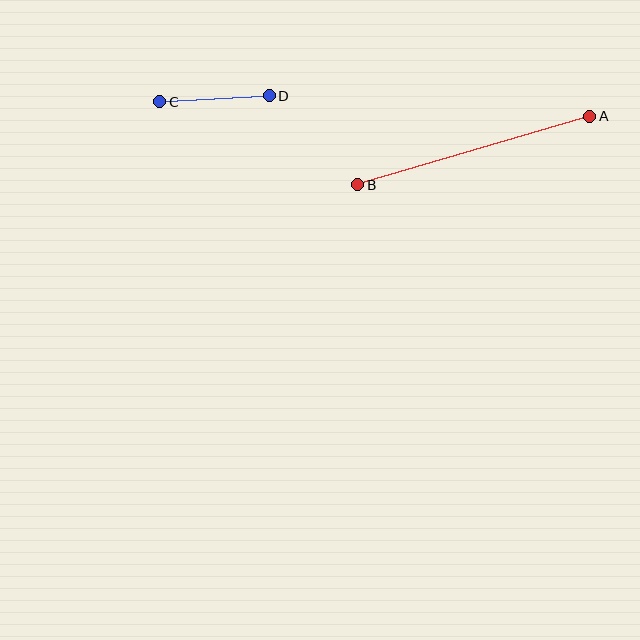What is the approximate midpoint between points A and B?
The midpoint is at approximately (474, 150) pixels.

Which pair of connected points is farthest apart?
Points A and B are farthest apart.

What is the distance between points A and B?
The distance is approximately 242 pixels.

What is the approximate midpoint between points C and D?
The midpoint is at approximately (214, 99) pixels.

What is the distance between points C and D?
The distance is approximately 110 pixels.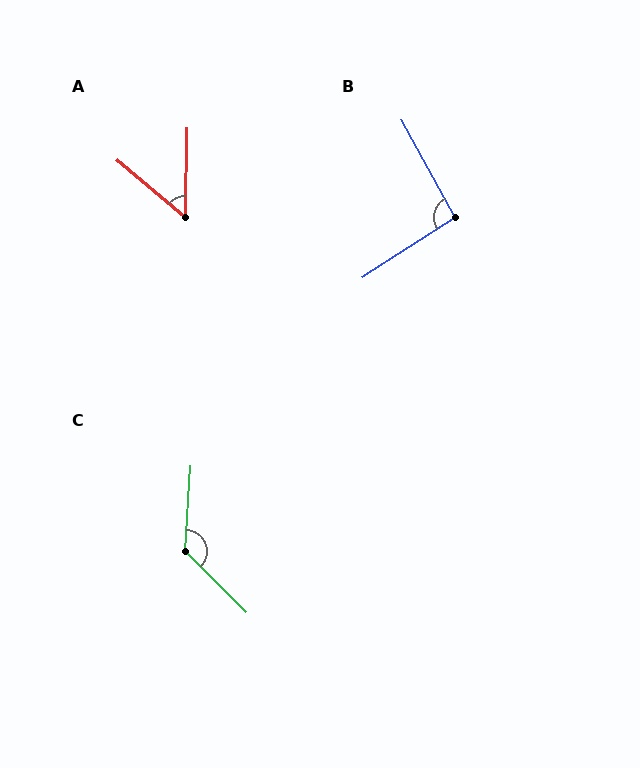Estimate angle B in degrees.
Approximately 94 degrees.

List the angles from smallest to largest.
A (51°), B (94°), C (131°).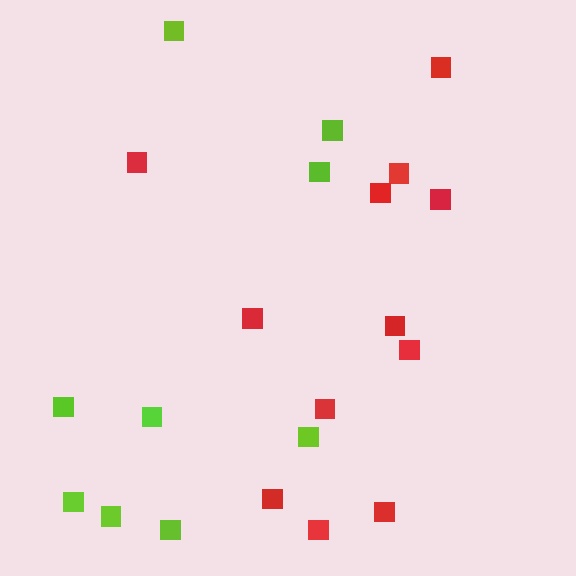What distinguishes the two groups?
There are 2 groups: one group of red squares (12) and one group of lime squares (9).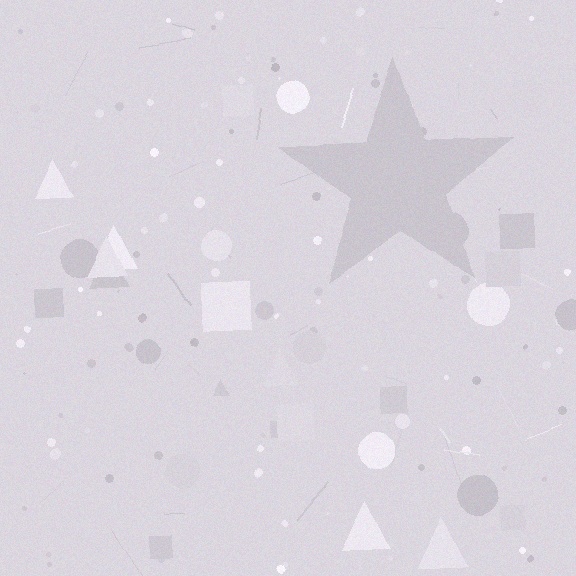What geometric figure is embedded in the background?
A star is embedded in the background.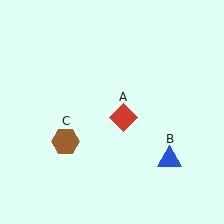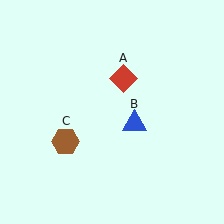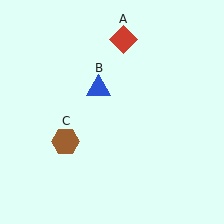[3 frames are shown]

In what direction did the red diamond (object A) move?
The red diamond (object A) moved up.